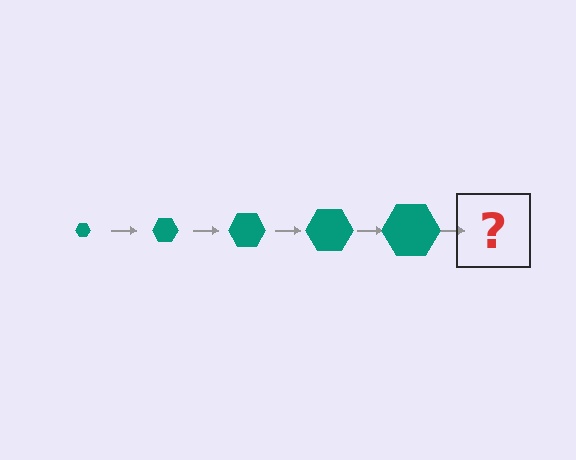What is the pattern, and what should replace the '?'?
The pattern is that the hexagon gets progressively larger each step. The '?' should be a teal hexagon, larger than the previous one.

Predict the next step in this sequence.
The next step is a teal hexagon, larger than the previous one.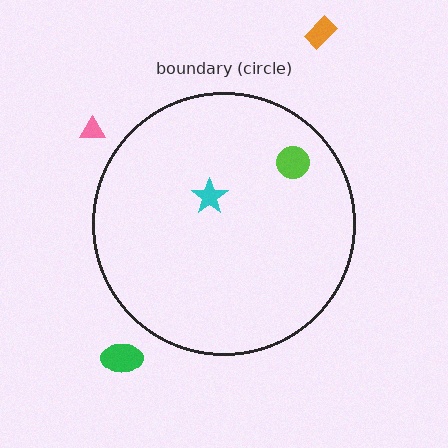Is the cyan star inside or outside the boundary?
Inside.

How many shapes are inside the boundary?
2 inside, 3 outside.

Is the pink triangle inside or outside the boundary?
Outside.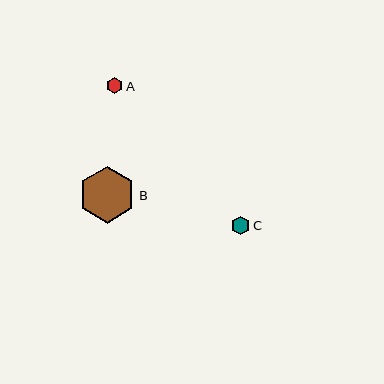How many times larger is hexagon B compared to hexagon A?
Hexagon B is approximately 3.5 times the size of hexagon A.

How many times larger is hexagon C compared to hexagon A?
Hexagon C is approximately 1.1 times the size of hexagon A.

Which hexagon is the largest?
Hexagon B is the largest with a size of approximately 57 pixels.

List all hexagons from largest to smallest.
From largest to smallest: B, C, A.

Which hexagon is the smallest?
Hexagon A is the smallest with a size of approximately 16 pixels.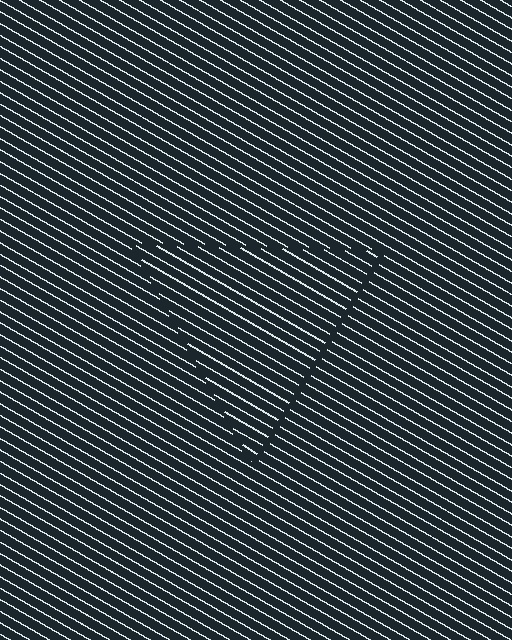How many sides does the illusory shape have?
3 sides — the line-ends trace a triangle.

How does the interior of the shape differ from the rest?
The interior of the shape contains the same grating, shifted by half a period — the contour is defined by the phase discontinuity where line-ends from the inner and outer gratings abut.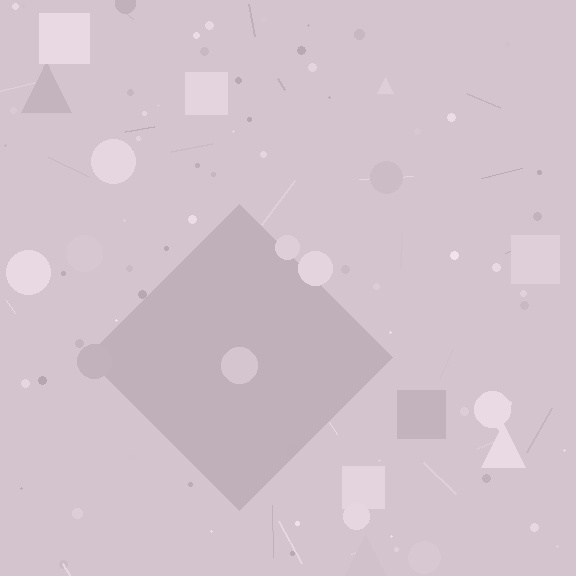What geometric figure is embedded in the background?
A diamond is embedded in the background.